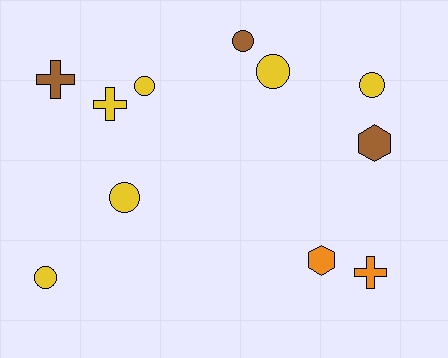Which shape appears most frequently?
Circle, with 6 objects.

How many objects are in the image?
There are 11 objects.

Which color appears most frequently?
Yellow, with 6 objects.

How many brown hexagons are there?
There is 1 brown hexagon.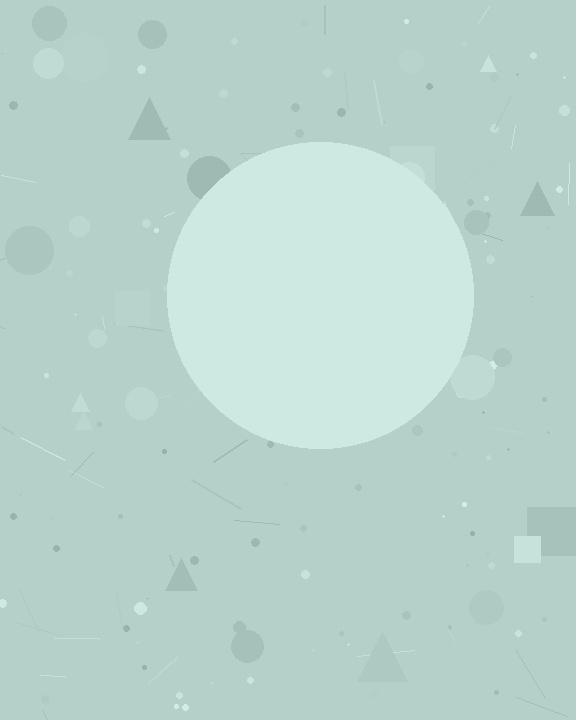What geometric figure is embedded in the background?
A circle is embedded in the background.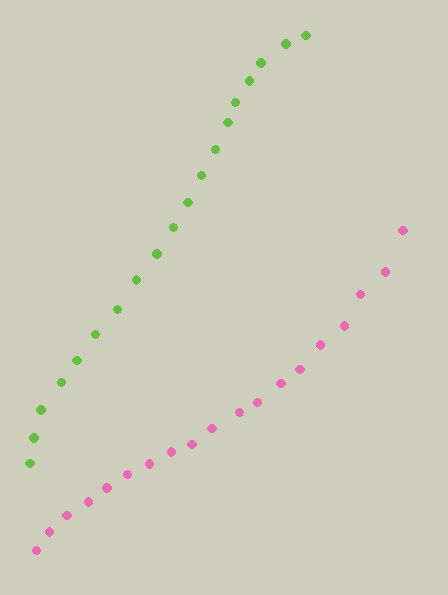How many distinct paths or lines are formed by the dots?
There are 2 distinct paths.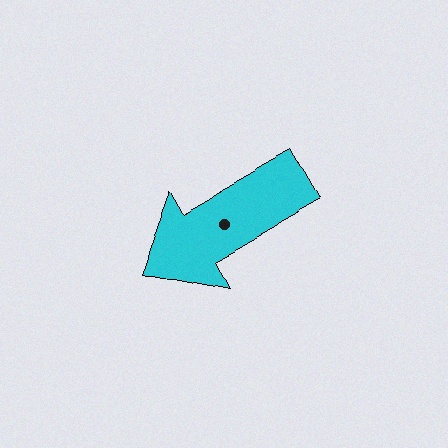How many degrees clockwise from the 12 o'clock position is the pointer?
Approximately 240 degrees.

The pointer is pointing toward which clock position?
Roughly 8 o'clock.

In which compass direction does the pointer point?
Southwest.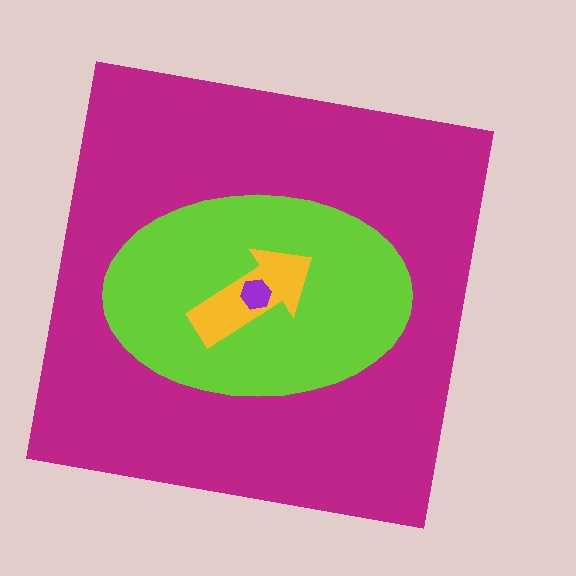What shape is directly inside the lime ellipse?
The yellow arrow.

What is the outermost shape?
The magenta square.